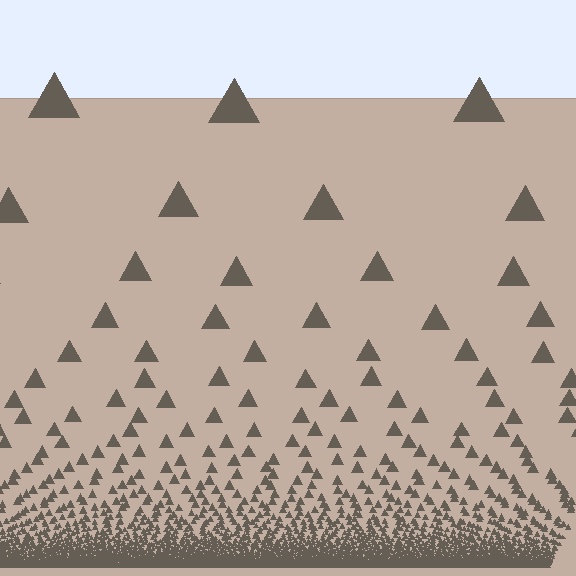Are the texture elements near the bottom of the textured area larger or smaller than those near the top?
Smaller. The gradient is inverted — elements near the bottom are smaller and denser.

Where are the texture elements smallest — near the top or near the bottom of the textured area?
Near the bottom.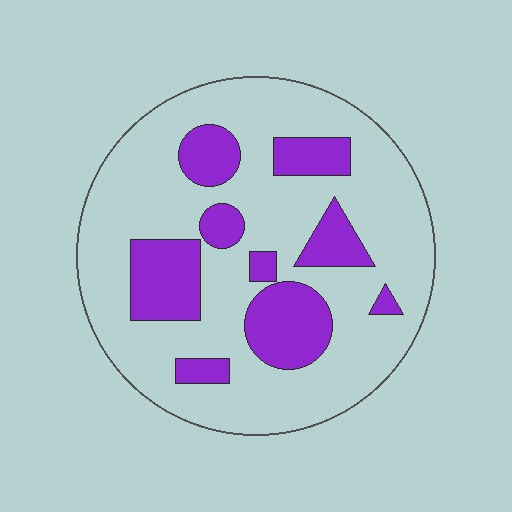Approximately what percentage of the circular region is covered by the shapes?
Approximately 25%.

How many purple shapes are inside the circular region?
9.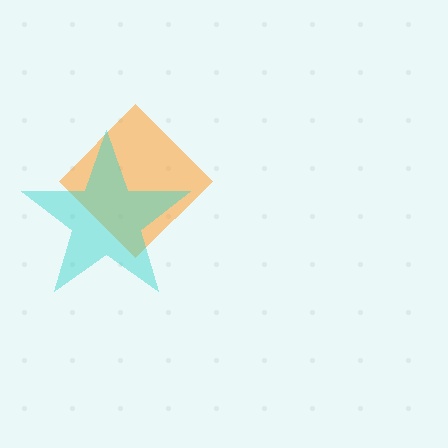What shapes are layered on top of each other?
The layered shapes are: an orange diamond, a cyan star.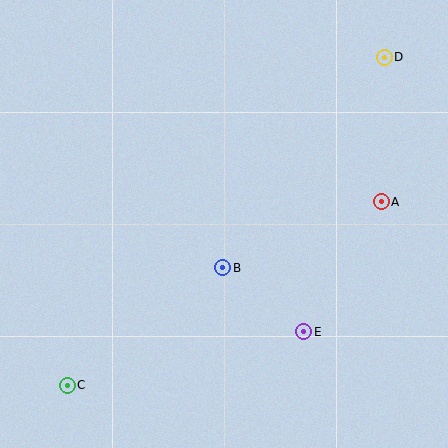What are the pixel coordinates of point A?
Point A is at (381, 202).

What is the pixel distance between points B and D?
The distance between B and D is 265 pixels.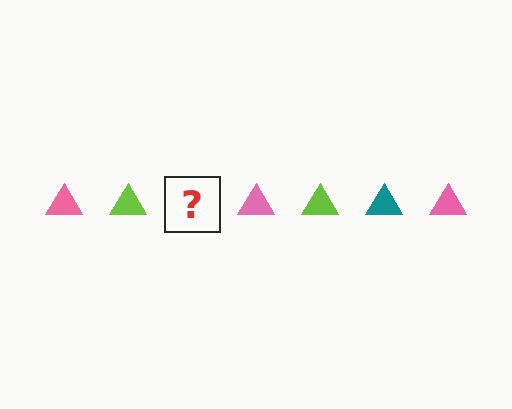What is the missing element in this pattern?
The missing element is a teal triangle.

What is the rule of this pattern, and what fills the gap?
The rule is that the pattern cycles through pink, lime, teal triangles. The gap should be filled with a teal triangle.